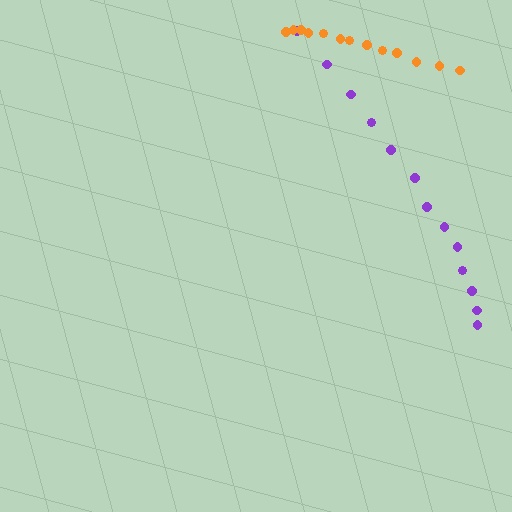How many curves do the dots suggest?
There are 2 distinct paths.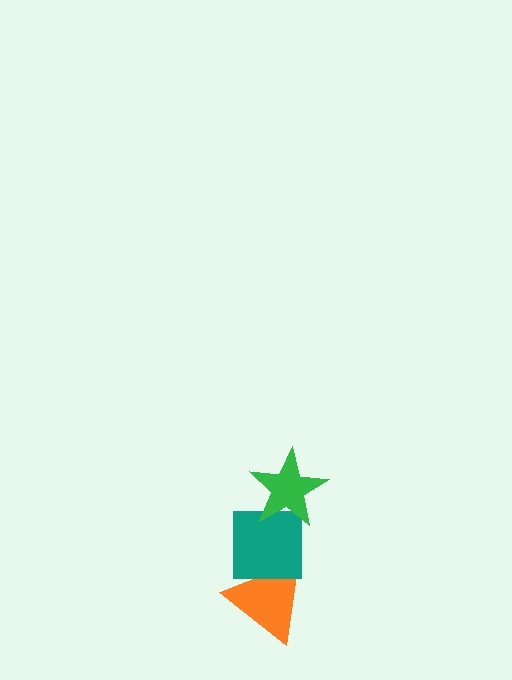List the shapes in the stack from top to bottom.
From top to bottom: the green star, the teal square, the orange triangle.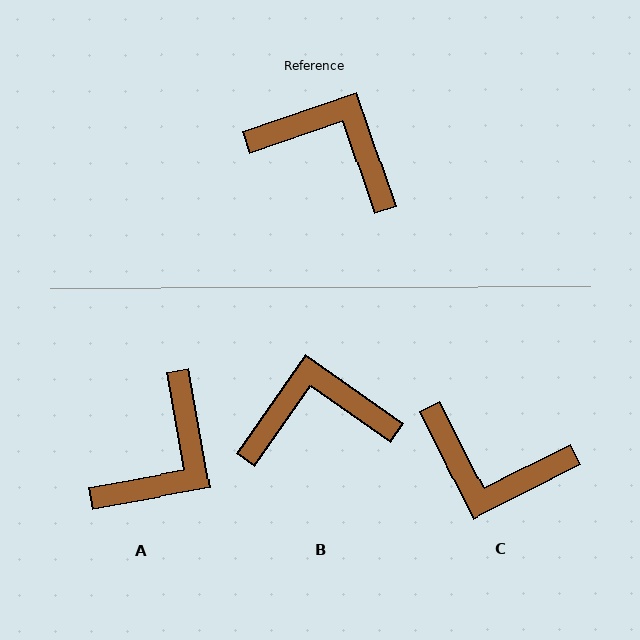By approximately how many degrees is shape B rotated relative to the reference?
Approximately 36 degrees counter-clockwise.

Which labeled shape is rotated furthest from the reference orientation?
C, about 173 degrees away.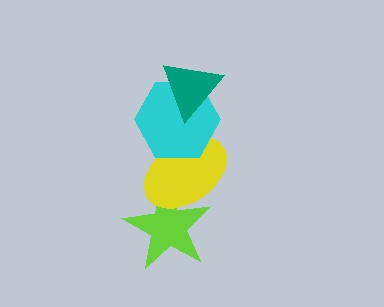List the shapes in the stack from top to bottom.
From top to bottom: the teal triangle, the cyan hexagon, the yellow ellipse, the lime star.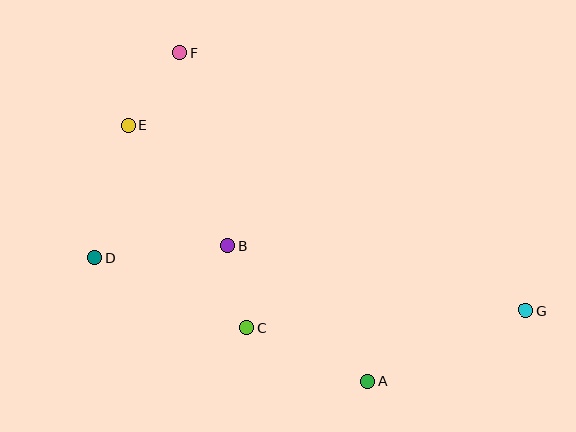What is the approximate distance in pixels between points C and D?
The distance between C and D is approximately 168 pixels.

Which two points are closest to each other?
Points B and C are closest to each other.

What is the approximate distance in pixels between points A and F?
The distance between A and F is approximately 379 pixels.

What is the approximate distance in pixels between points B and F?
The distance between B and F is approximately 199 pixels.